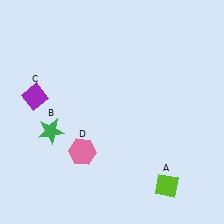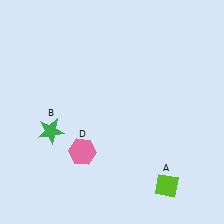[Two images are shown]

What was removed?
The purple diamond (C) was removed in Image 2.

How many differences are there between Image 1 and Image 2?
There is 1 difference between the two images.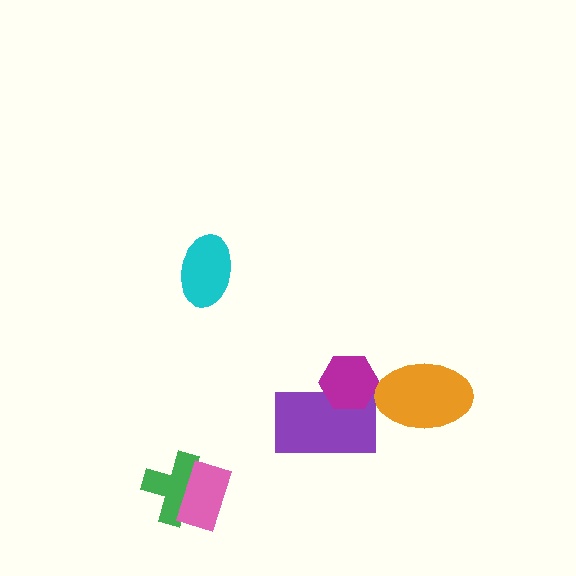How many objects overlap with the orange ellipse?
0 objects overlap with the orange ellipse.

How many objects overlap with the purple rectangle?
1 object overlaps with the purple rectangle.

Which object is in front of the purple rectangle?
The magenta hexagon is in front of the purple rectangle.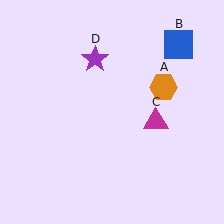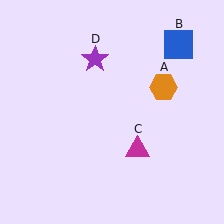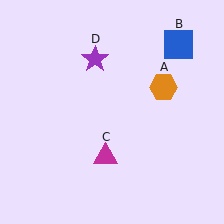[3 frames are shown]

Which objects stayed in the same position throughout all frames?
Orange hexagon (object A) and blue square (object B) and purple star (object D) remained stationary.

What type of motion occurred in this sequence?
The magenta triangle (object C) rotated clockwise around the center of the scene.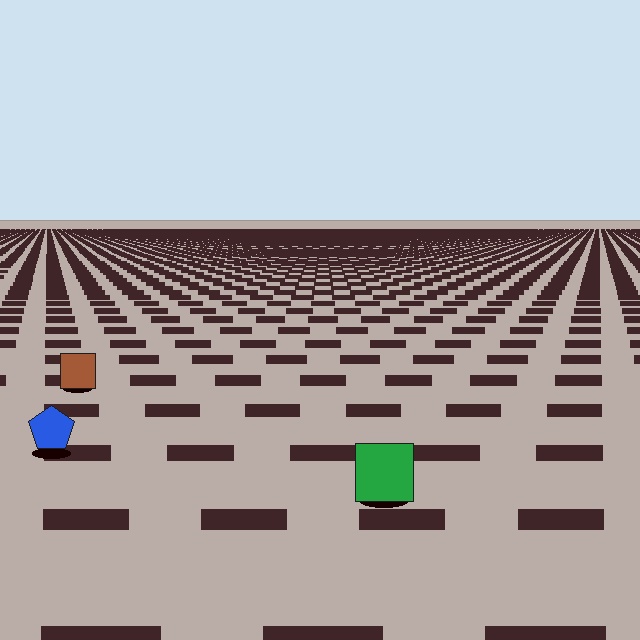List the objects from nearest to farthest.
From nearest to farthest: the green square, the blue pentagon, the brown square.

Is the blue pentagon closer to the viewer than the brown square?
Yes. The blue pentagon is closer — you can tell from the texture gradient: the ground texture is coarser near it.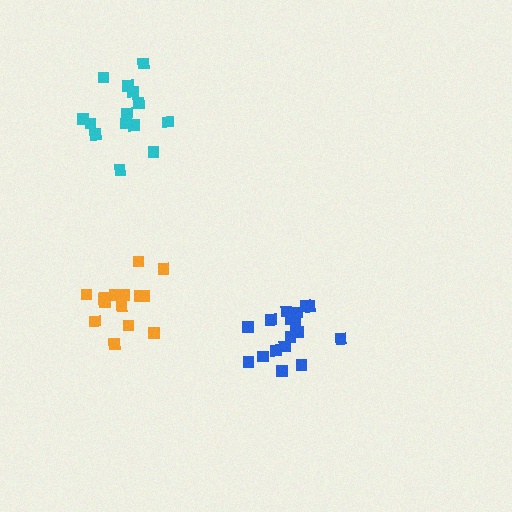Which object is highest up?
The cyan cluster is topmost.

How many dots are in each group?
Group 1: 18 dots, Group 2: 14 dots, Group 3: 15 dots (47 total).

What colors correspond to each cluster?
The clusters are colored: blue, orange, cyan.